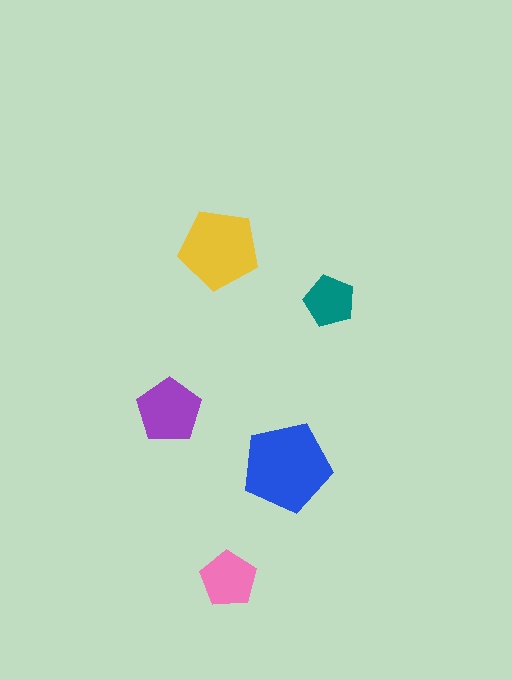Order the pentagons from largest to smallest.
the blue one, the yellow one, the purple one, the pink one, the teal one.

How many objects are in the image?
There are 5 objects in the image.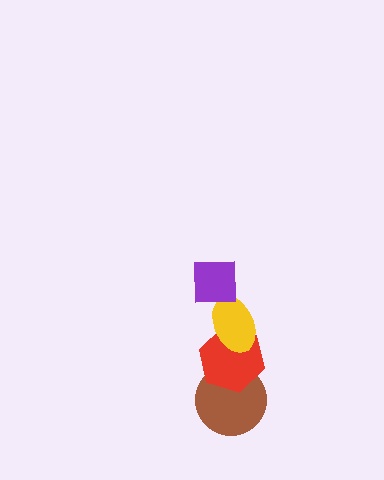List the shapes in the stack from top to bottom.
From top to bottom: the purple square, the yellow ellipse, the red hexagon, the brown circle.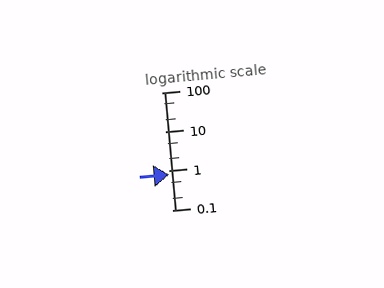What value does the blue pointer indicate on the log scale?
The pointer indicates approximately 0.8.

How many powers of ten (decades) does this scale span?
The scale spans 3 decades, from 0.1 to 100.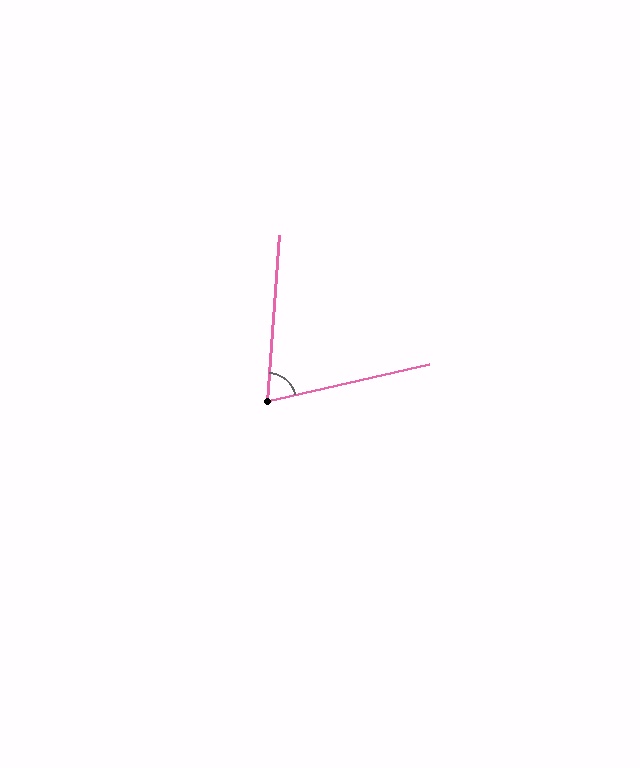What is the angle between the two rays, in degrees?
Approximately 73 degrees.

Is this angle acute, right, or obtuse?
It is acute.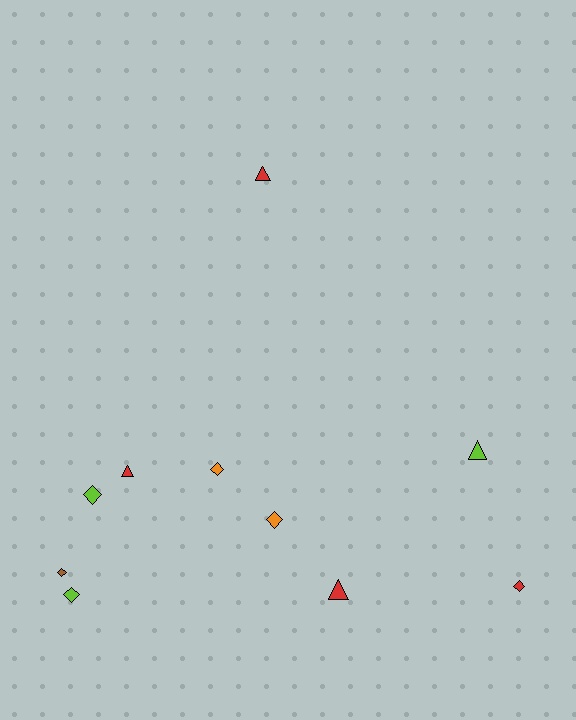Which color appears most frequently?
Red, with 4 objects.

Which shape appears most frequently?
Diamond, with 6 objects.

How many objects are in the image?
There are 10 objects.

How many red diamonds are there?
There is 1 red diamond.